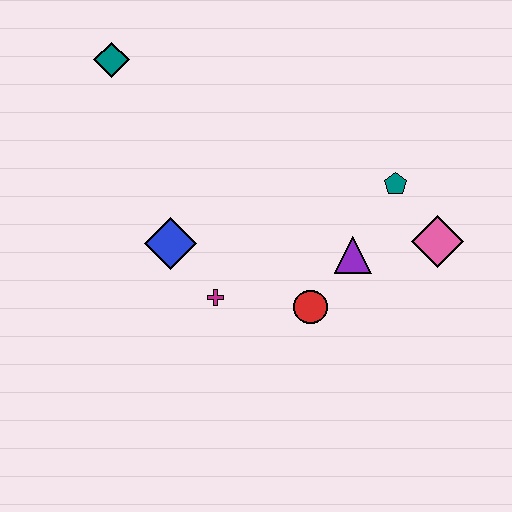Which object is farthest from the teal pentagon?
The teal diamond is farthest from the teal pentagon.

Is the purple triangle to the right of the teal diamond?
Yes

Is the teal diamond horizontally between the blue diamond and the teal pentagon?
No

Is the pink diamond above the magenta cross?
Yes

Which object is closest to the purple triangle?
The red circle is closest to the purple triangle.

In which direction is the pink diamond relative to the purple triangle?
The pink diamond is to the right of the purple triangle.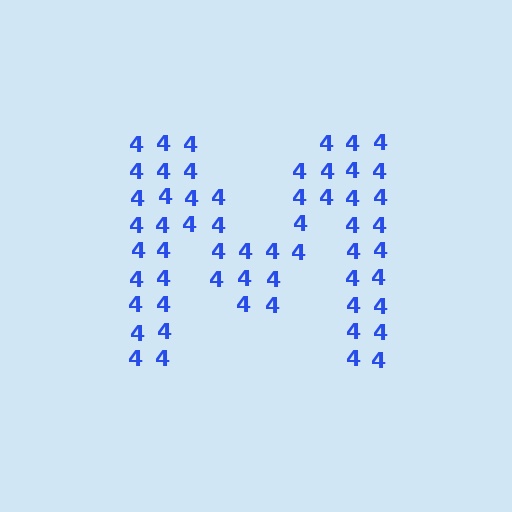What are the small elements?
The small elements are digit 4's.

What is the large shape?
The large shape is the letter M.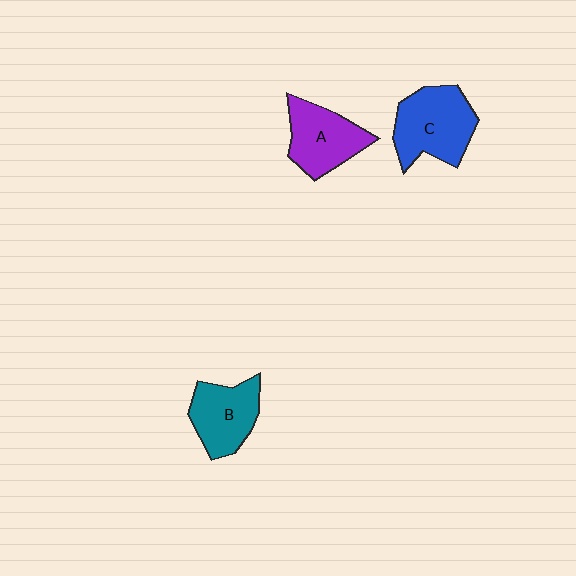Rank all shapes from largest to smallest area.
From largest to smallest: C (blue), A (purple), B (teal).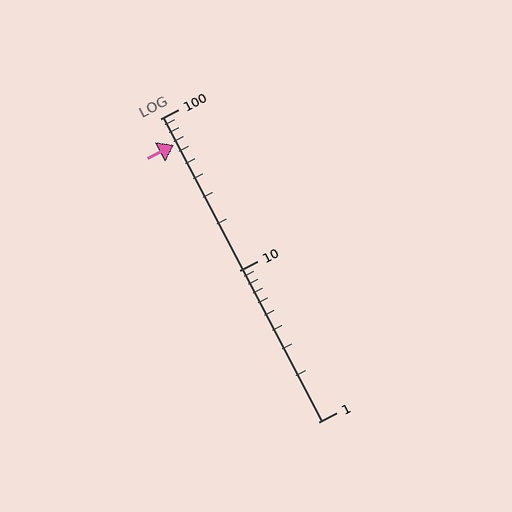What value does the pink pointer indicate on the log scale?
The pointer indicates approximately 67.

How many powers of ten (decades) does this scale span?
The scale spans 2 decades, from 1 to 100.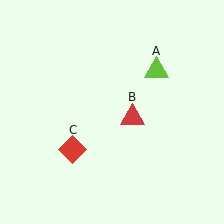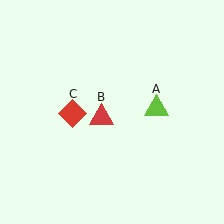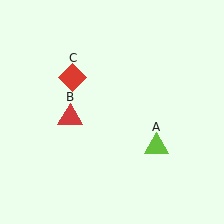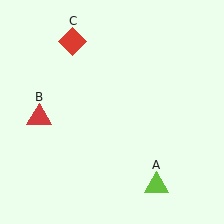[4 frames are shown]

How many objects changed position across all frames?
3 objects changed position: lime triangle (object A), red triangle (object B), red diamond (object C).